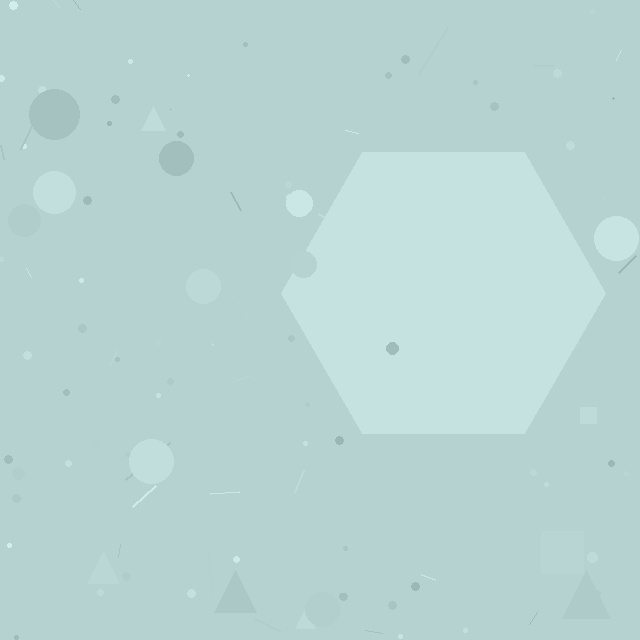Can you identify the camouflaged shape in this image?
The camouflaged shape is a hexagon.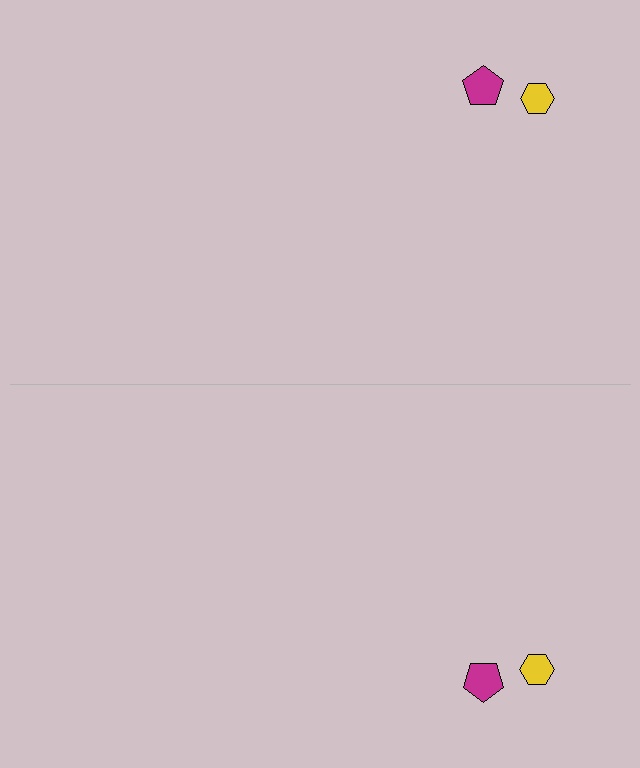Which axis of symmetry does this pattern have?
The pattern has a horizontal axis of symmetry running through the center of the image.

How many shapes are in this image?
There are 4 shapes in this image.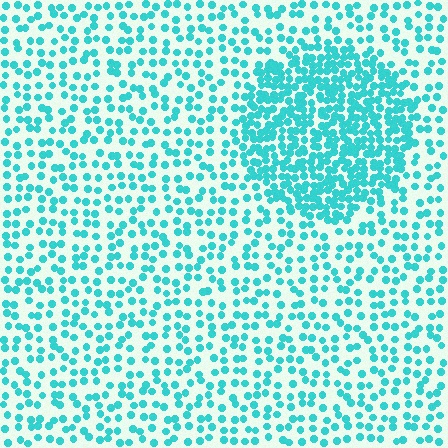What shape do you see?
I see a circle.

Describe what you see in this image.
The image contains small cyan elements arranged at two different densities. A circle-shaped region is visible where the elements are more densely packed than the surrounding area.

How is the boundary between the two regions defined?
The boundary is defined by a change in element density (approximately 2.3x ratio). All elements are the same color, size, and shape.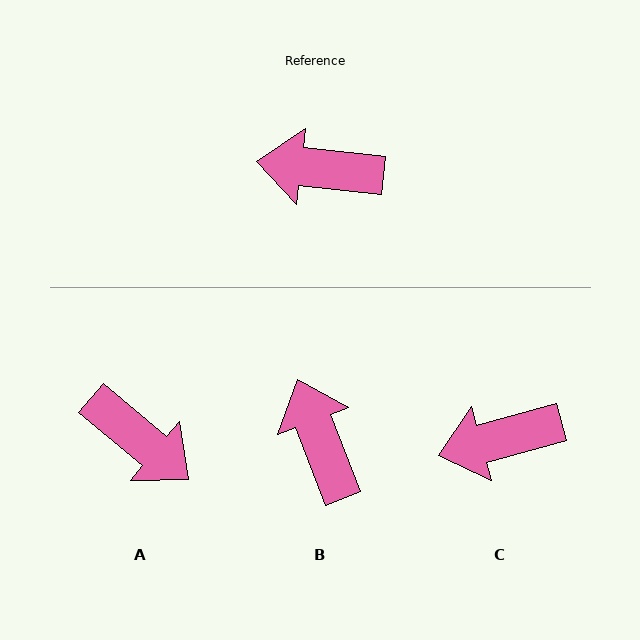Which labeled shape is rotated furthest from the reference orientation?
A, about 146 degrees away.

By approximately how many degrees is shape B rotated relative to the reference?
Approximately 63 degrees clockwise.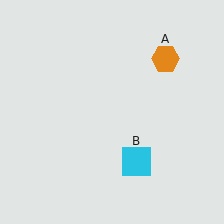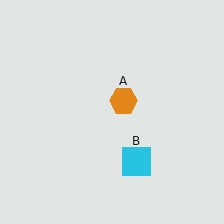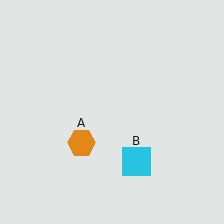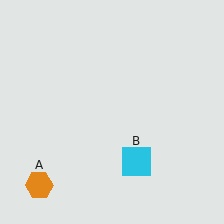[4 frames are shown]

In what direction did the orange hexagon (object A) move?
The orange hexagon (object A) moved down and to the left.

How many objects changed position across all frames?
1 object changed position: orange hexagon (object A).